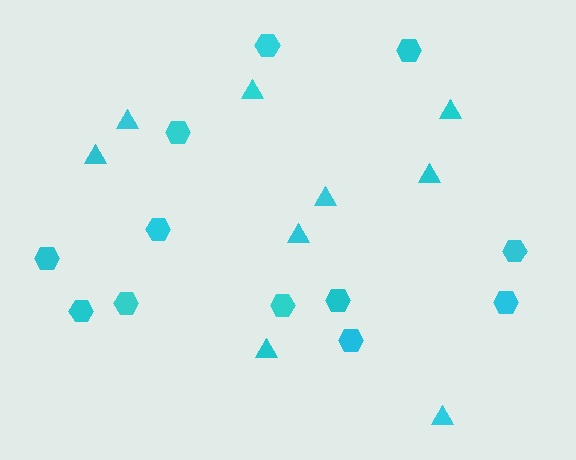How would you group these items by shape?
There are 2 groups: one group of triangles (9) and one group of hexagons (12).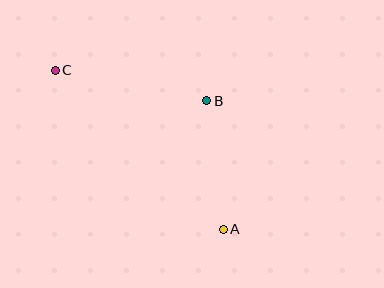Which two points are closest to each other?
Points A and B are closest to each other.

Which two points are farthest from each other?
Points A and C are farthest from each other.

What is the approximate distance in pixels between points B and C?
The distance between B and C is approximately 155 pixels.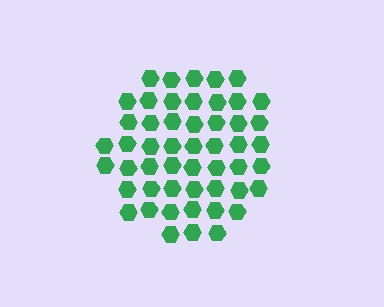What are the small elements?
The small elements are hexagons.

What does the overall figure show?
The overall figure shows a circle.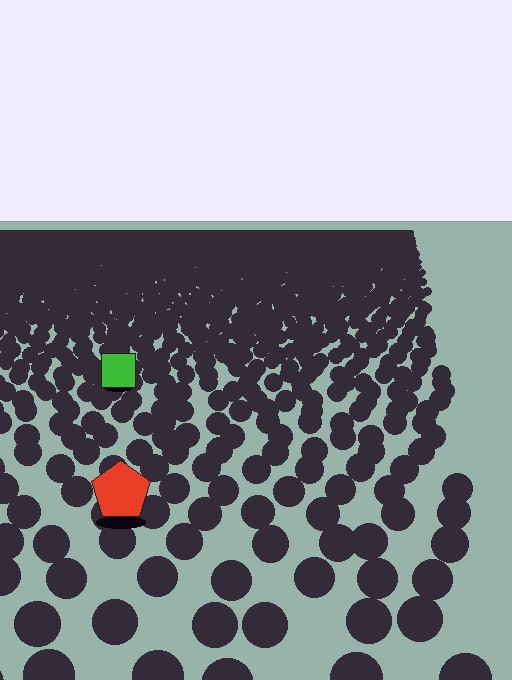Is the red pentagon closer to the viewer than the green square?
Yes. The red pentagon is closer — you can tell from the texture gradient: the ground texture is coarser near it.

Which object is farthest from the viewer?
The green square is farthest from the viewer. It appears smaller and the ground texture around it is denser.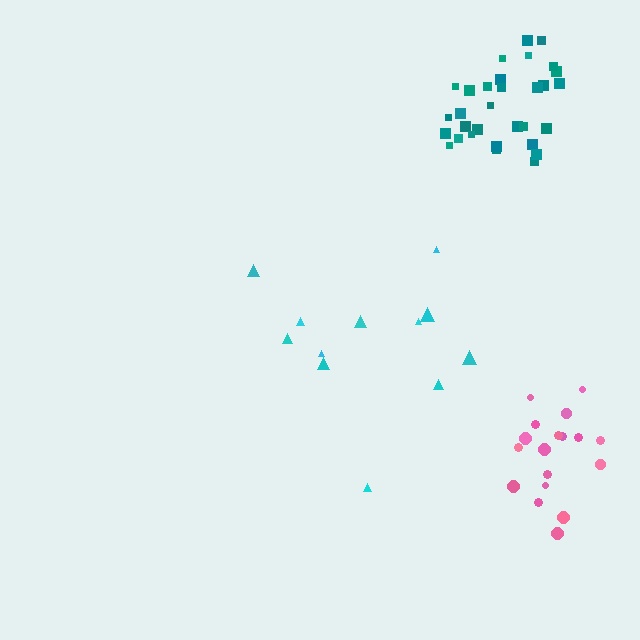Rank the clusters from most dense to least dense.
teal, pink, cyan.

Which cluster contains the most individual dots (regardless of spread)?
Teal (31).